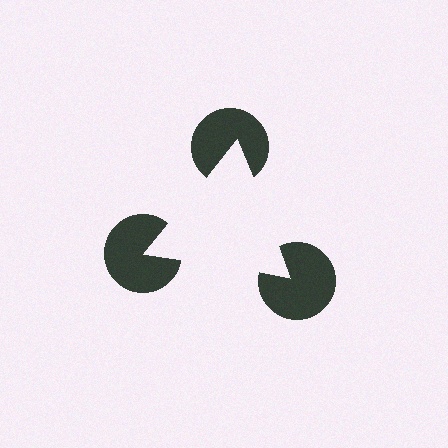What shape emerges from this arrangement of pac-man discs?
An illusory triangle — its edges are inferred from the aligned wedge cuts in the pac-man discs, not physically drawn.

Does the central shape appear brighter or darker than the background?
It typically appears slightly brighter than the background, even though no actual brightness change is drawn.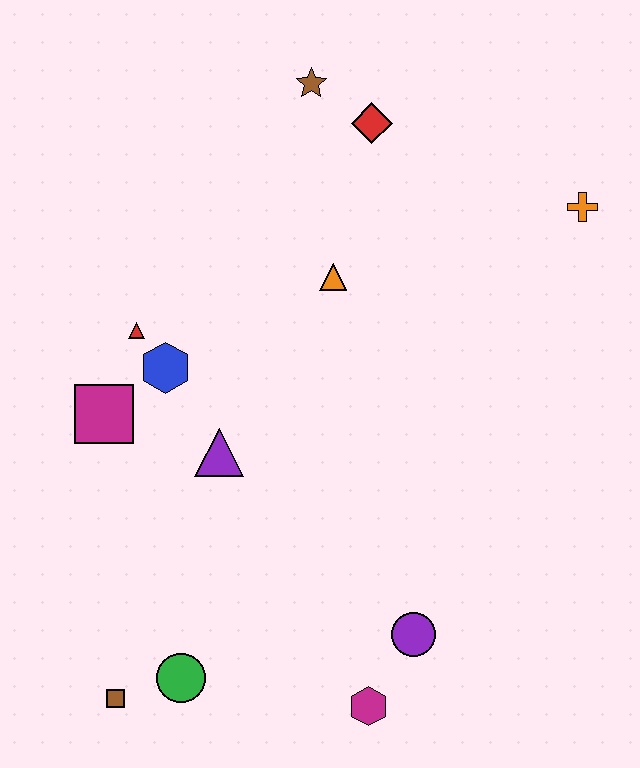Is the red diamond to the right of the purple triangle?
Yes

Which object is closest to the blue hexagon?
The red triangle is closest to the blue hexagon.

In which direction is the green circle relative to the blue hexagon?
The green circle is below the blue hexagon.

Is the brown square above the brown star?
No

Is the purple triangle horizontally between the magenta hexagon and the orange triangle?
No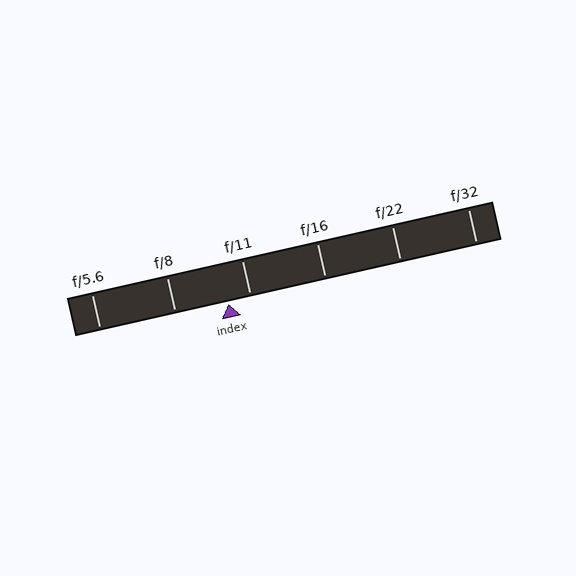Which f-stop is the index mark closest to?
The index mark is closest to f/11.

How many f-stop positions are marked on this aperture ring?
There are 6 f-stop positions marked.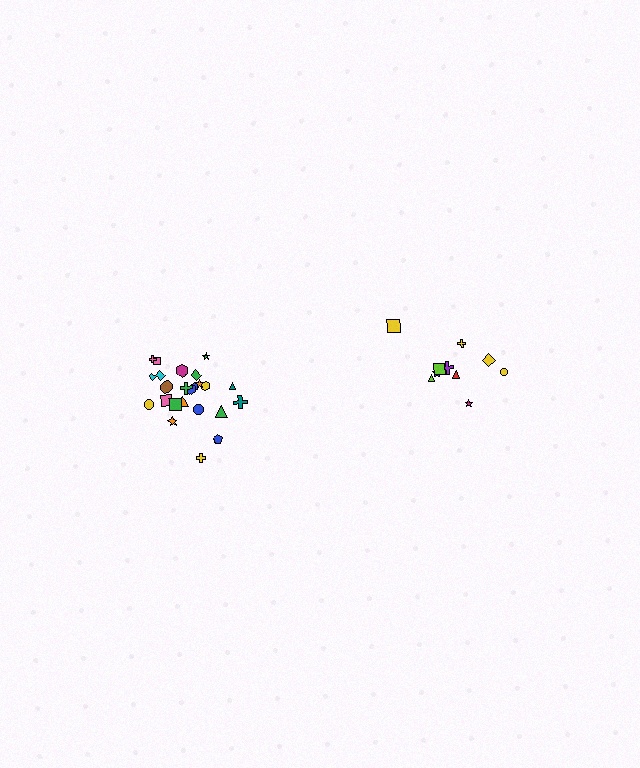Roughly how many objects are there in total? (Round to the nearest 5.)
Roughly 35 objects in total.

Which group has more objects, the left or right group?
The left group.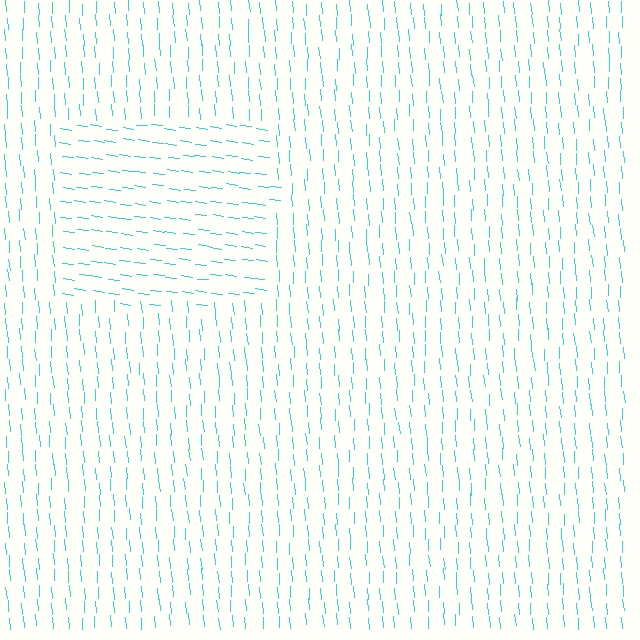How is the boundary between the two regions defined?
The boundary is defined purely by a change in line orientation (approximately 79 degrees difference). All lines are the same color and thickness.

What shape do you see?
I see a rectangle.